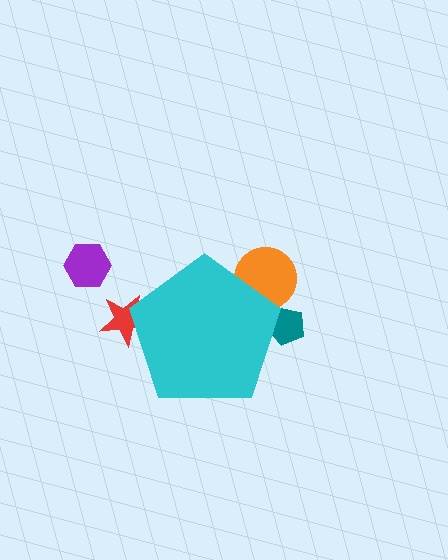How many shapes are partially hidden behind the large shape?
3 shapes are partially hidden.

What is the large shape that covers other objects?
A cyan pentagon.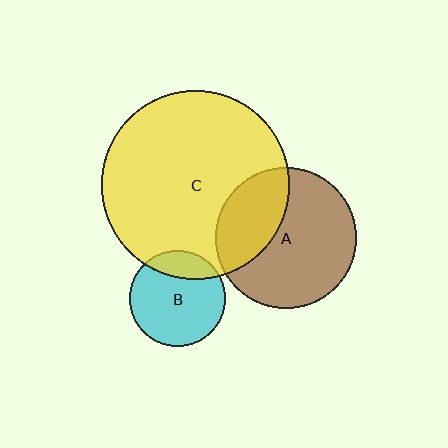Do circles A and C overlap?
Yes.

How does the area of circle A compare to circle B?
Approximately 2.2 times.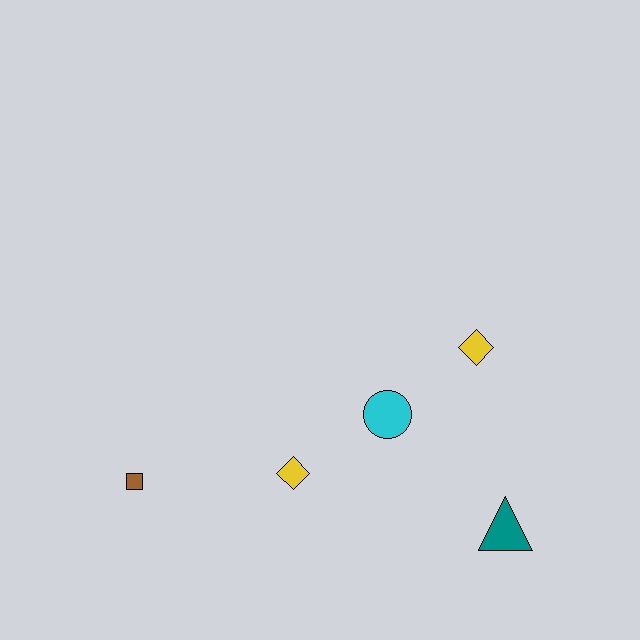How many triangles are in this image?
There is 1 triangle.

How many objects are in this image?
There are 5 objects.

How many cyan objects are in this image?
There is 1 cyan object.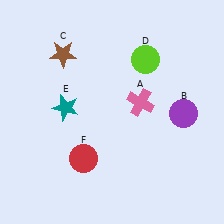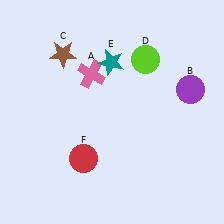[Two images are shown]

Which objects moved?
The objects that moved are: the pink cross (A), the purple circle (B), the teal star (E).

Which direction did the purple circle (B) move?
The purple circle (B) moved up.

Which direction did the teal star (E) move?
The teal star (E) moved right.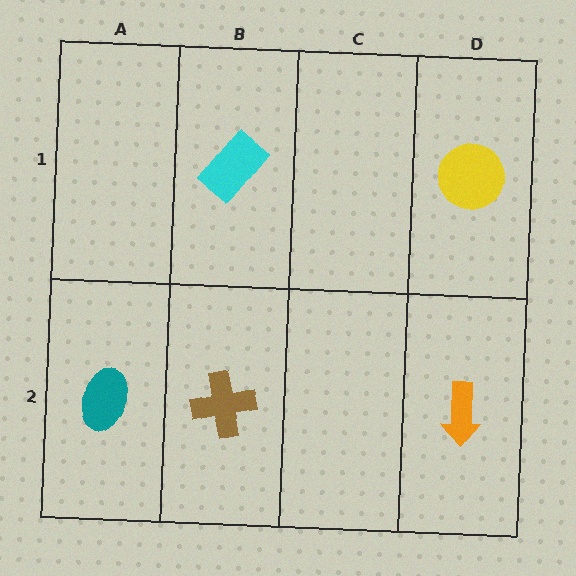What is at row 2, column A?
A teal ellipse.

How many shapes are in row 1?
2 shapes.